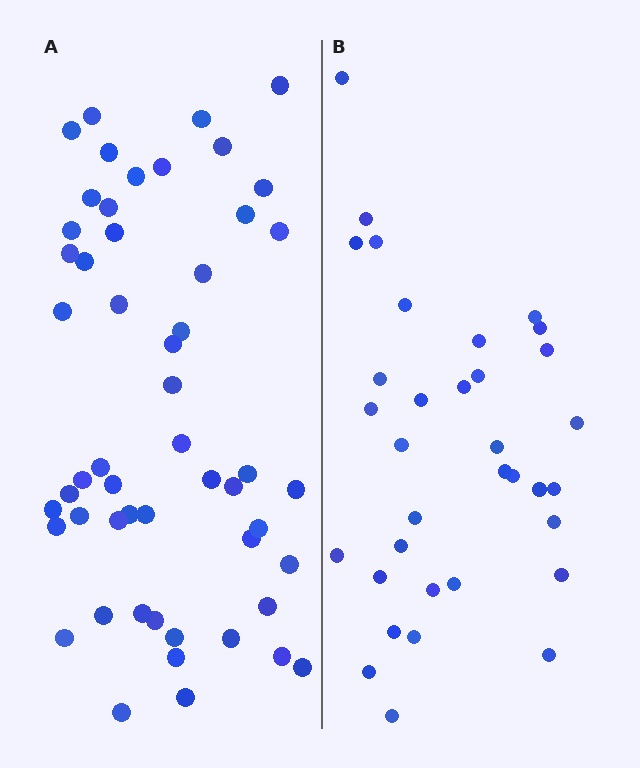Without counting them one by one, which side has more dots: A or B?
Region A (the left region) has more dots.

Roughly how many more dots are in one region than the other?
Region A has approximately 20 more dots than region B.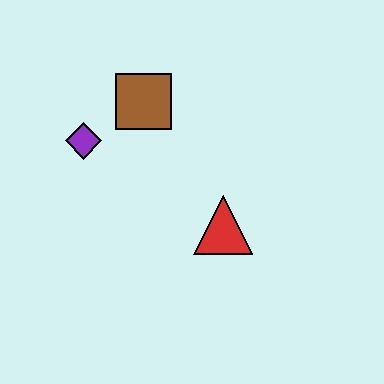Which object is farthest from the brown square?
The red triangle is farthest from the brown square.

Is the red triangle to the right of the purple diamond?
Yes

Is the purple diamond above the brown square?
No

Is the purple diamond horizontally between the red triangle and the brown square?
No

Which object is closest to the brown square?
The purple diamond is closest to the brown square.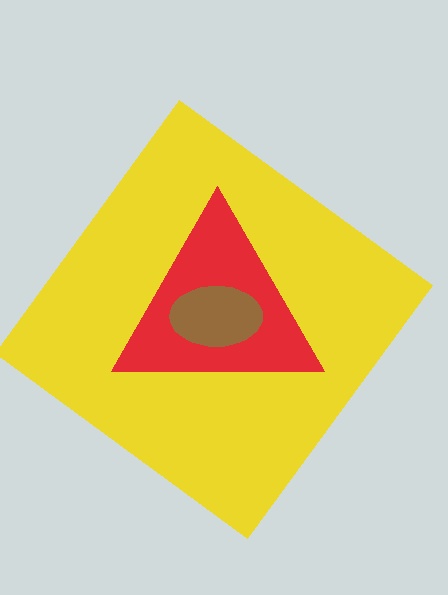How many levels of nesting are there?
3.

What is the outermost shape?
The yellow diamond.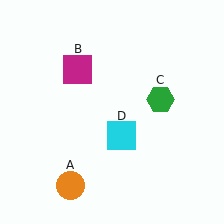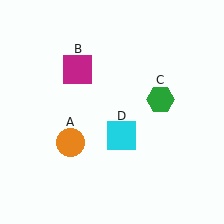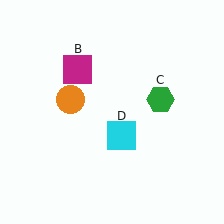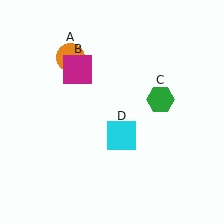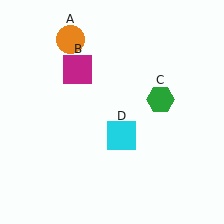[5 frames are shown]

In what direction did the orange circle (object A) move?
The orange circle (object A) moved up.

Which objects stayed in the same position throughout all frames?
Magenta square (object B) and green hexagon (object C) and cyan square (object D) remained stationary.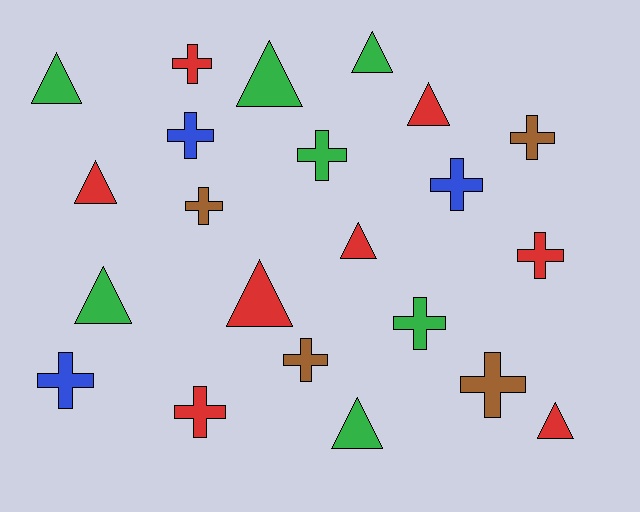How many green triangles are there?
There are 5 green triangles.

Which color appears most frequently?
Red, with 8 objects.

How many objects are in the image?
There are 22 objects.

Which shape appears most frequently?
Cross, with 12 objects.